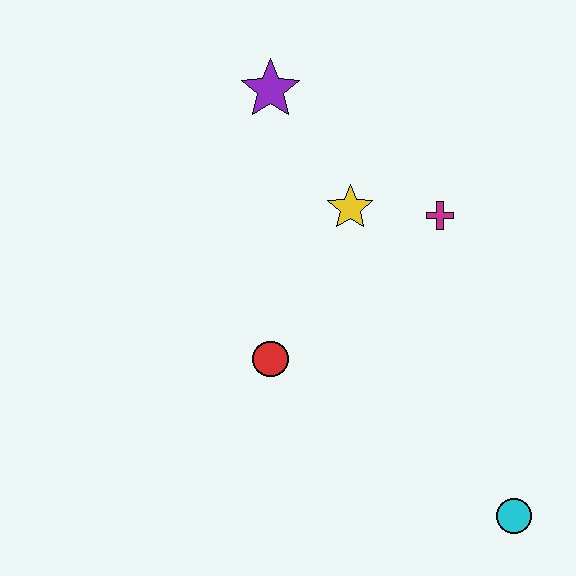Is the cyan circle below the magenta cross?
Yes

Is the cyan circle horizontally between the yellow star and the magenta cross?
No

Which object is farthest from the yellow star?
The cyan circle is farthest from the yellow star.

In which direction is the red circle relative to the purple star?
The red circle is below the purple star.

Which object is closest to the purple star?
The yellow star is closest to the purple star.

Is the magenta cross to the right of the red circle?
Yes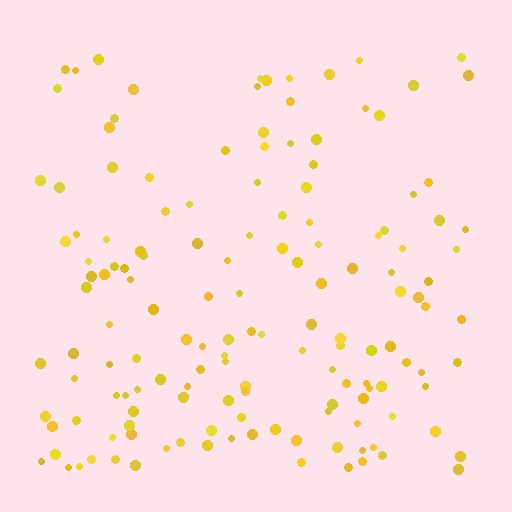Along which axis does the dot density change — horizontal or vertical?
Vertical.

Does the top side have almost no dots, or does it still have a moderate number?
Still a moderate number, just noticeably fewer than the bottom.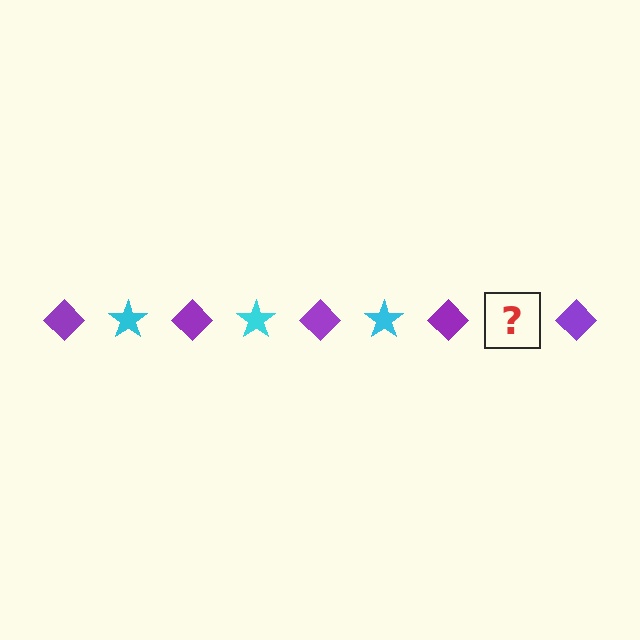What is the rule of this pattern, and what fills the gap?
The rule is that the pattern alternates between purple diamond and cyan star. The gap should be filled with a cyan star.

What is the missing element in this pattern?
The missing element is a cyan star.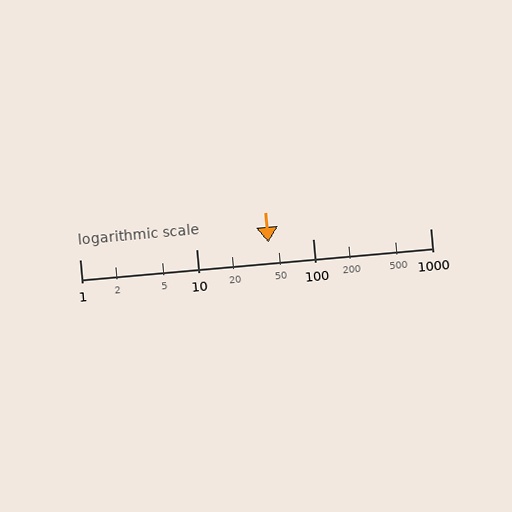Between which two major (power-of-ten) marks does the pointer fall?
The pointer is between 10 and 100.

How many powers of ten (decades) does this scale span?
The scale spans 3 decades, from 1 to 1000.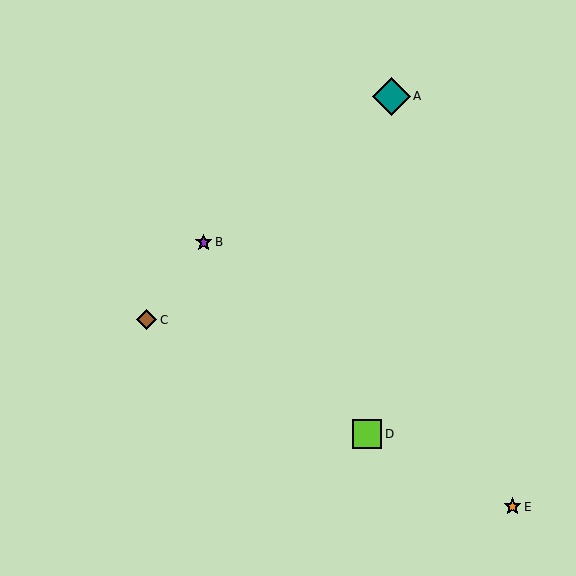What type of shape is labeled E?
Shape E is an orange star.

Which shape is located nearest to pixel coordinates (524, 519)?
The orange star (labeled E) at (512, 507) is nearest to that location.